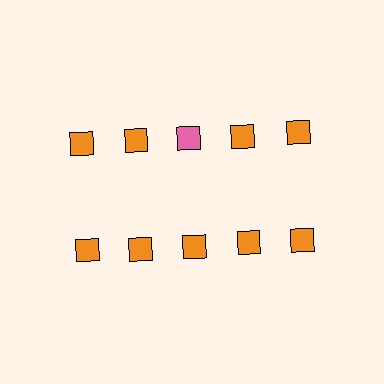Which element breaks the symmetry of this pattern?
The pink square in the top row, center column breaks the symmetry. All other shapes are orange squares.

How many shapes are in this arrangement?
There are 10 shapes arranged in a grid pattern.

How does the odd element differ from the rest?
It has a different color: pink instead of orange.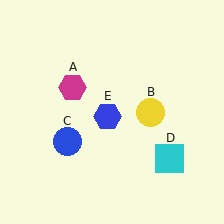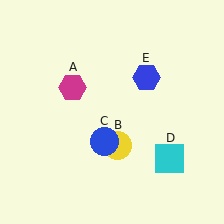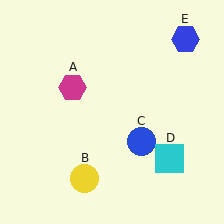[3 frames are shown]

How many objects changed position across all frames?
3 objects changed position: yellow circle (object B), blue circle (object C), blue hexagon (object E).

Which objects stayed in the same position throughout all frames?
Magenta hexagon (object A) and cyan square (object D) remained stationary.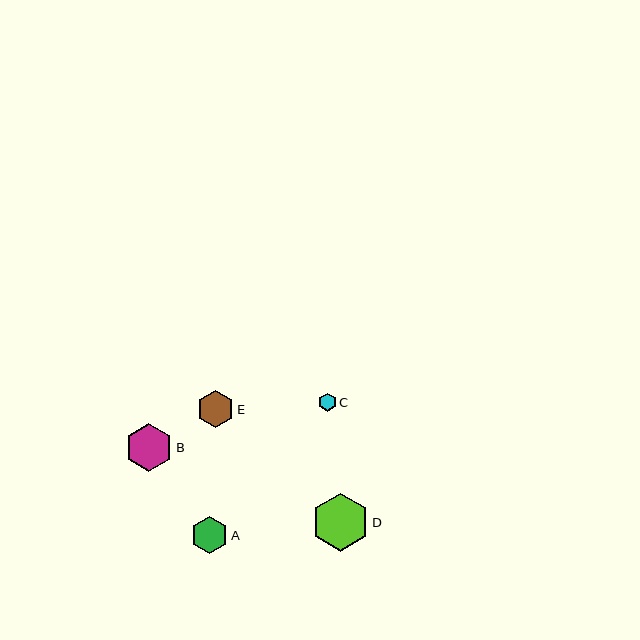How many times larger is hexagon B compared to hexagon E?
Hexagon B is approximately 1.3 times the size of hexagon E.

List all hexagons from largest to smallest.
From largest to smallest: D, B, E, A, C.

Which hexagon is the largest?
Hexagon D is the largest with a size of approximately 58 pixels.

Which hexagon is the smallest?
Hexagon C is the smallest with a size of approximately 18 pixels.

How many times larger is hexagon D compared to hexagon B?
Hexagon D is approximately 1.2 times the size of hexagon B.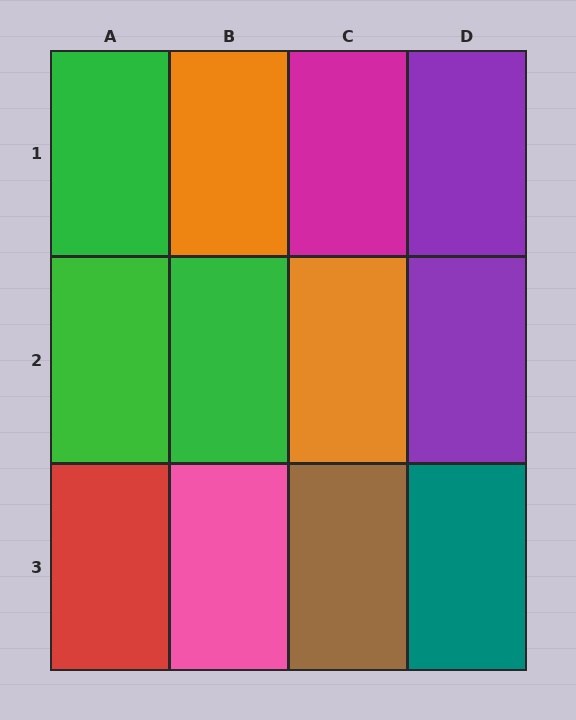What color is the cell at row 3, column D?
Teal.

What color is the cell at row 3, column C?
Brown.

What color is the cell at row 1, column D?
Purple.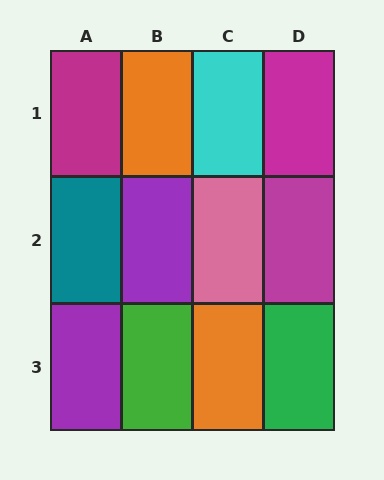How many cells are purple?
2 cells are purple.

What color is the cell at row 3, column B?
Green.